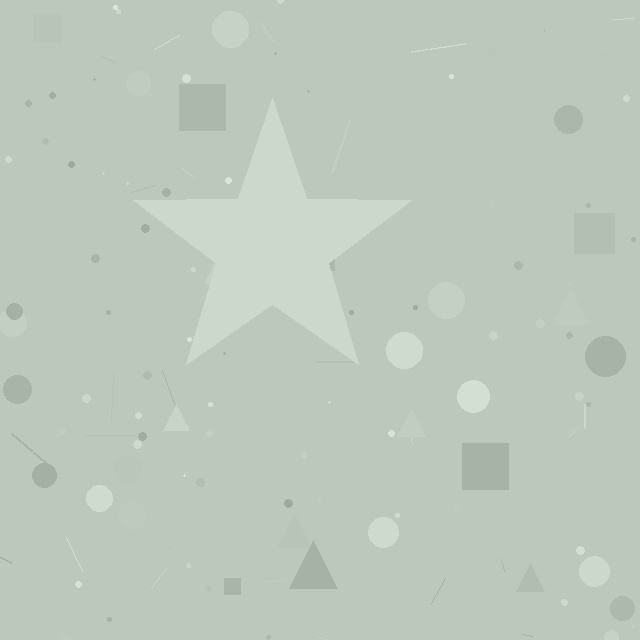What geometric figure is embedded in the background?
A star is embedded in the background.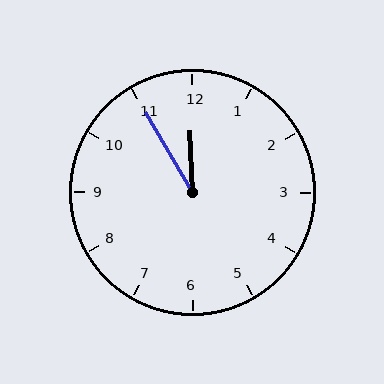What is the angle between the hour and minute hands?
Approximately 28 degrees.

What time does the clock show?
11:55.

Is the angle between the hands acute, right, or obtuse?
It is acute.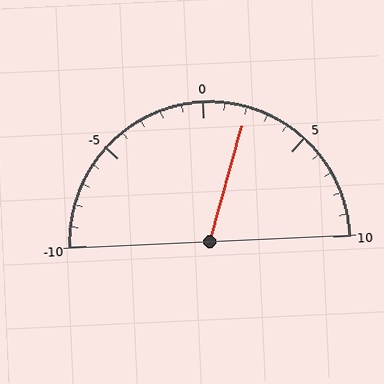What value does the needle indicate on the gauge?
The needle indicates approximately 2.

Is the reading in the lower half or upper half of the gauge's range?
The reading is in the upper half of the range (-10 to 10).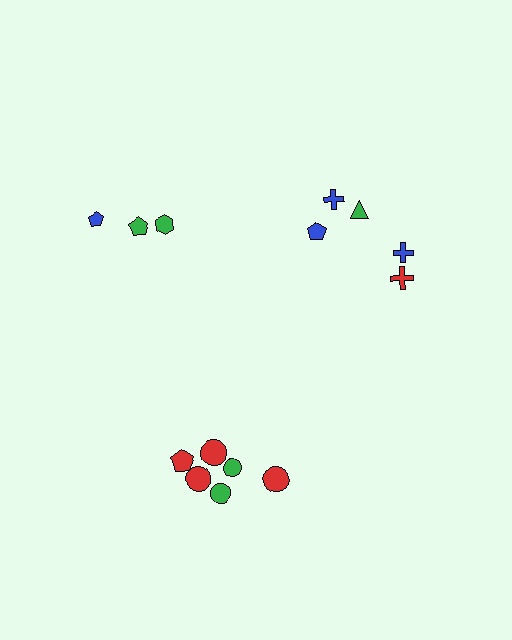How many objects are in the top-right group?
There are 5 objects.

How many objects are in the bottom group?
There are 6 objects.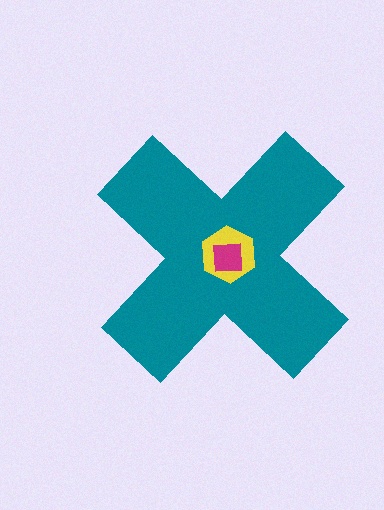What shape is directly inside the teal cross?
The yellow hexagon.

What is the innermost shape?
The magenta square.